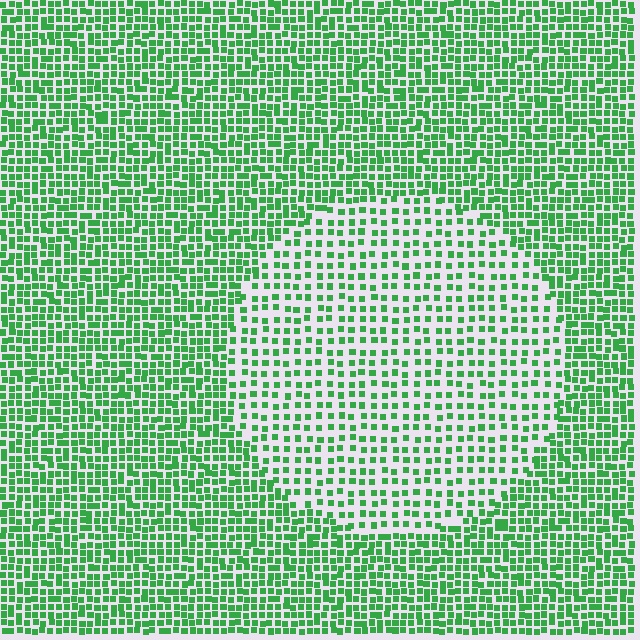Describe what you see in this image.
The image contains small green elements arranged at two different densities. A circle-shaped region is visible where the elements are less densely packed than the surrounding area.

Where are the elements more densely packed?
The elements are more densely packed outside the circle boundary.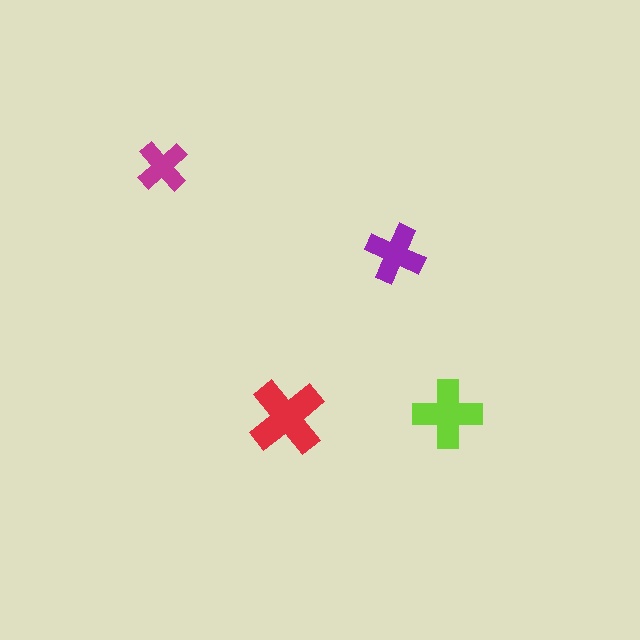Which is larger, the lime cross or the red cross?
The red one.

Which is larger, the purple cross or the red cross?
The red one.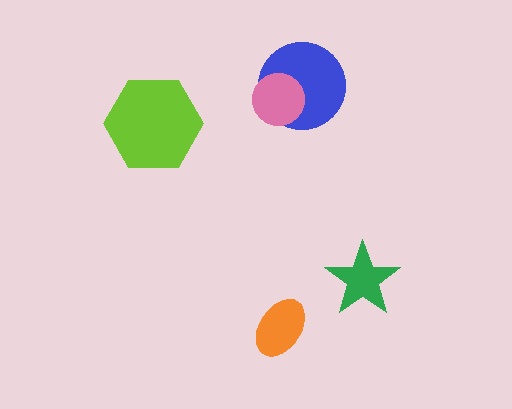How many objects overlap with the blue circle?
1 object overlaps with the blue circle.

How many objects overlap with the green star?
0 objects overlap with the green star.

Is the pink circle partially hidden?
No, no other shape covers it.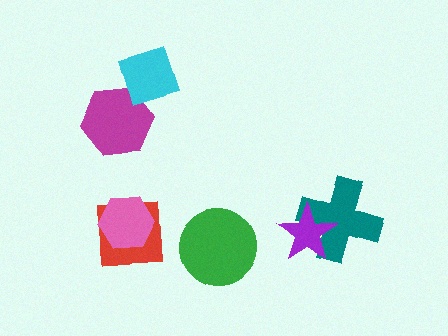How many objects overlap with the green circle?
0 objects overlap with the green circle.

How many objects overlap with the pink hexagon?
1 object overlaps with the pink hexagon.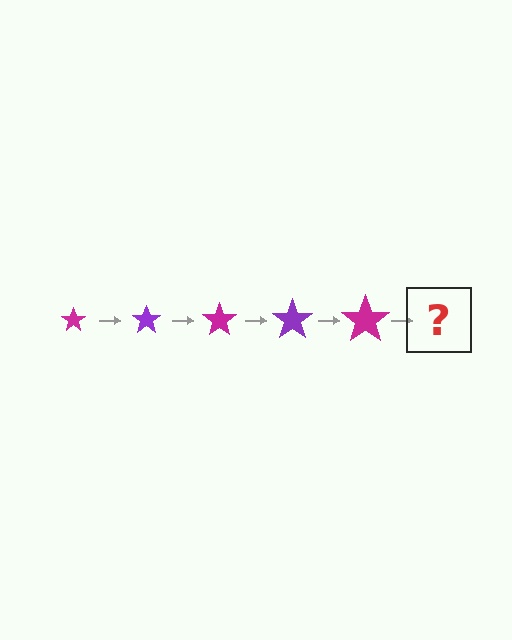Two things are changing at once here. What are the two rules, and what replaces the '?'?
The two rules are that the star grows larger each step and the color cycles through magenta and purple. The '?' should be a purple star, larger than the previous one.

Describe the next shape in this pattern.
It should be a purple star, larger than the previous one.